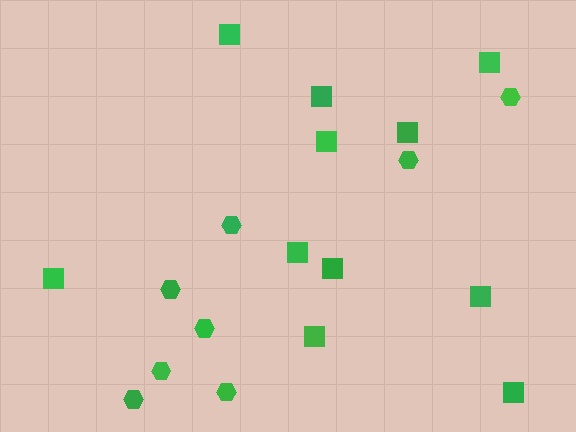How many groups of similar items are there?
There are 2 groups: one group of hexagons (8) and one group of squares (11).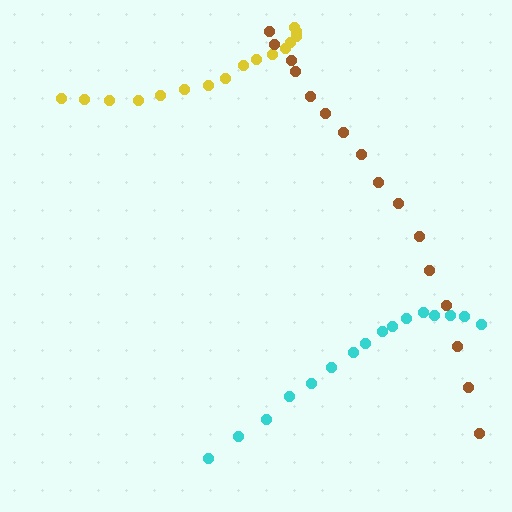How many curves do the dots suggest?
There are 3 distinct paths.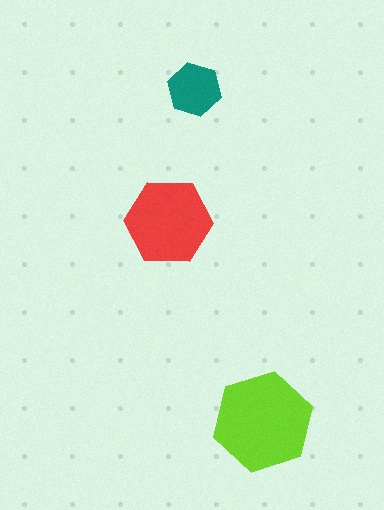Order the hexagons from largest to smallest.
the lime one, the red one, the teal one.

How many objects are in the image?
There are 3 objects in the image.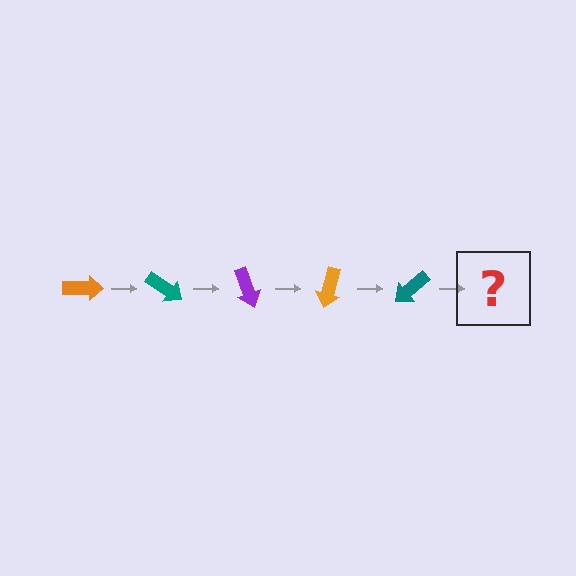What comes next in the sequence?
The next element should be a purple arrow, rotated 175 degrees from the start.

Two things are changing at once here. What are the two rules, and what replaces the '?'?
The two rules are that it rotates 35 degrees each step and the color cycles through orange, teal, and purple. The '?' should be a purple arrow, rotated 175 degrees from the start.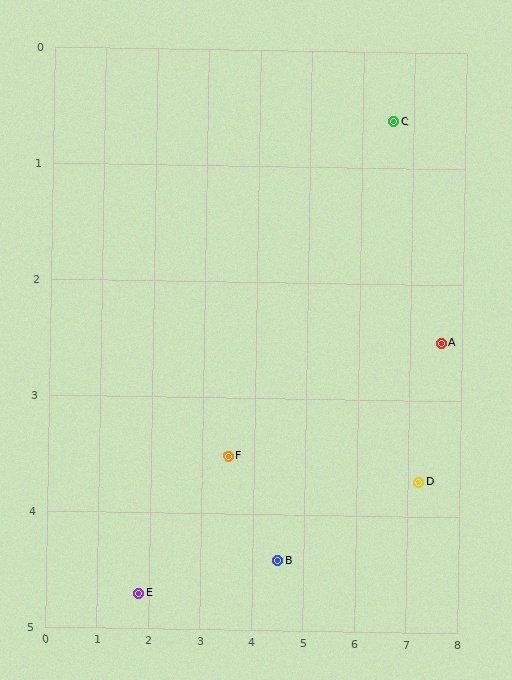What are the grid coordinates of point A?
Point A is at approximately (7.6, 2.5).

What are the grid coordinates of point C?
Point C is at approximately (6.6, 0.6).